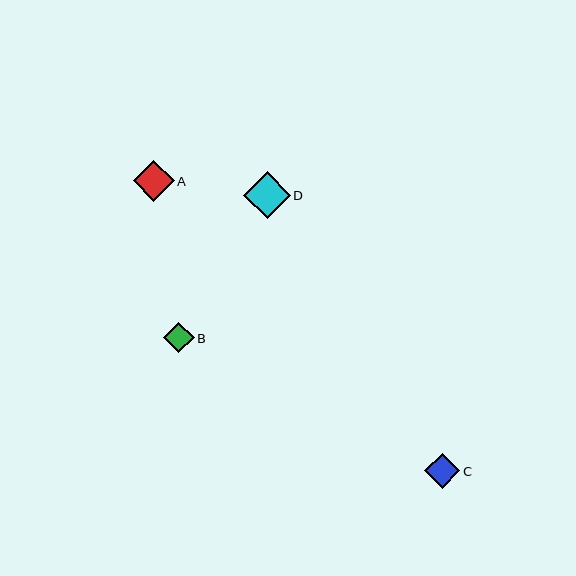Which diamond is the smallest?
Diamond B is the smallest with a size of approximately 31 pixels.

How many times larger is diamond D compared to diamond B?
Diamond D is approximately 1.5 times the size of diamond B.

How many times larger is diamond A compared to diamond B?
Diamond A is approximately 1.3 times the size of diamond B.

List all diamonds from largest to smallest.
From largest to smallest: D, A, C, B.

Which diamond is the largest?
Diamond D is the largest with a size of approximately 47 pixels.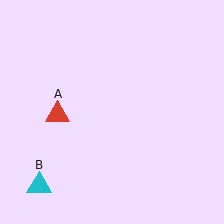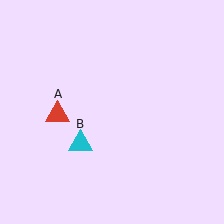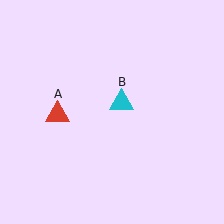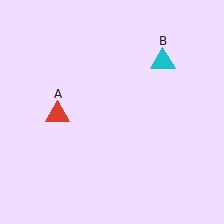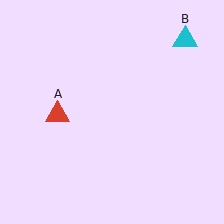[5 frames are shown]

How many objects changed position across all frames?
1 object changed position: cyan triangle (object B).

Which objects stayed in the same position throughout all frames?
Red triangle (object A) remained stationary.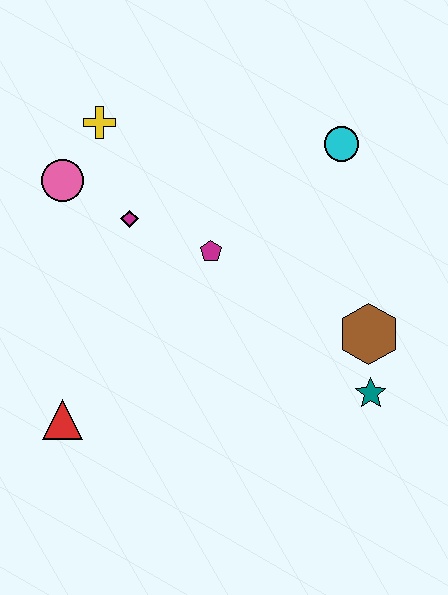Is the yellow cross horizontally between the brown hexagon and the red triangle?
Yes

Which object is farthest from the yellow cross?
The teal star is farthest from the yellow cross.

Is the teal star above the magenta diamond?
No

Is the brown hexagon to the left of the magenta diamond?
No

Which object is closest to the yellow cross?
The pink circle is closest to the yellow cross.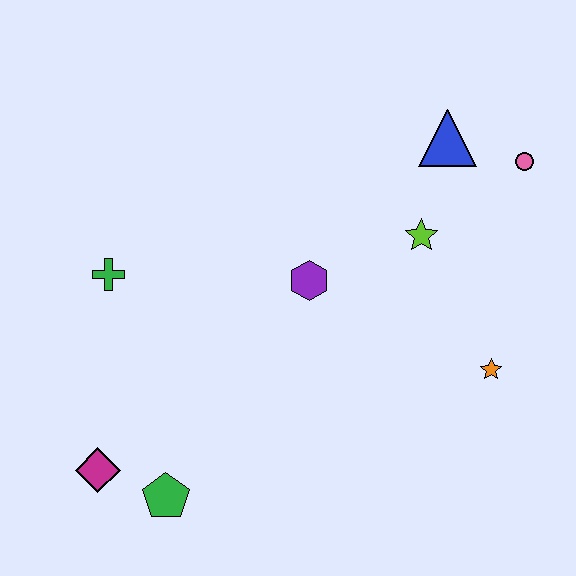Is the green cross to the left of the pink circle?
Yes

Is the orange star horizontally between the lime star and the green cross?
No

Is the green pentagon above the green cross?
No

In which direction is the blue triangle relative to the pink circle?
The blue triangle is to the left of the pink circle.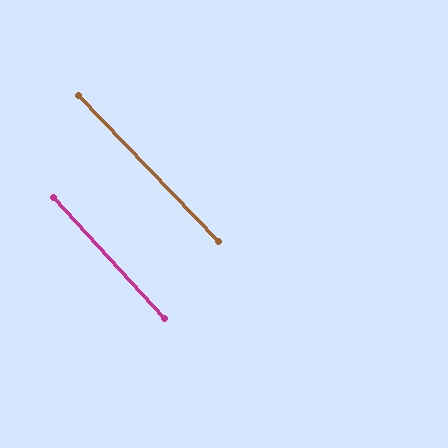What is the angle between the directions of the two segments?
Approximately 1 degree.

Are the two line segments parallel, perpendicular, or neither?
Parallel — their directions differ by only 1.3°.